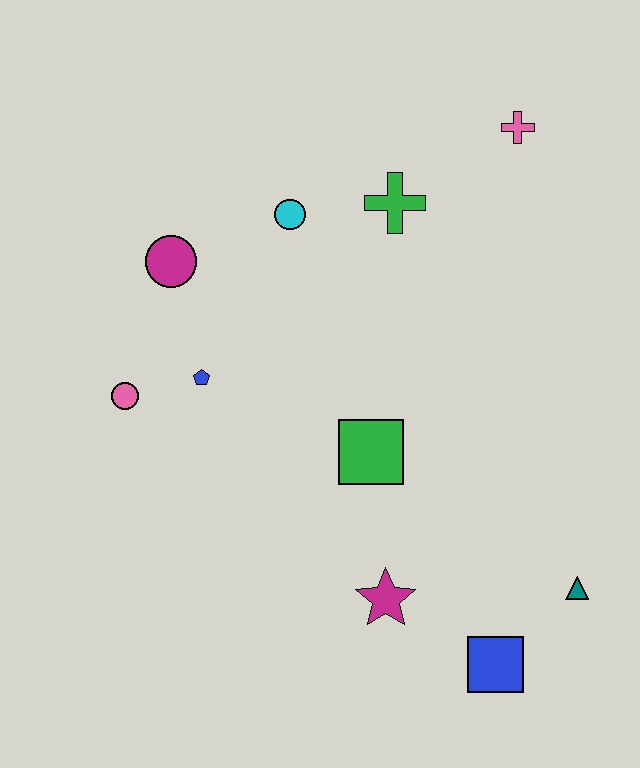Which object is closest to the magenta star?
The blue square is closest to the magenta star.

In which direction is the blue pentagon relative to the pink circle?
The blue pentagon is to the right of the pink circle.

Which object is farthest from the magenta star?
The pink cross is farthest from the magenta star.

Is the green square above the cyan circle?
No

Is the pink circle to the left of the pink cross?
Yes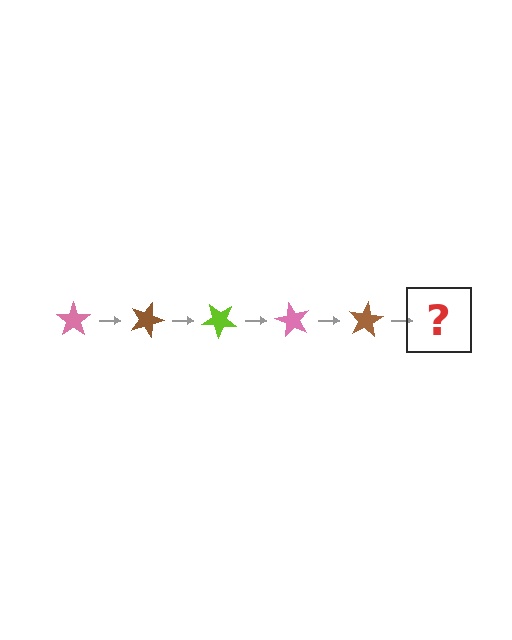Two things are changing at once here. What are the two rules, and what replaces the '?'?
The two rules are that it rotates 20 degrees each step and the color cycles through pink, brown, and lime. The '?' should be a lime star, rotated 100 degrees from the start.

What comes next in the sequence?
The next element should be a lime star, rotated 100 degrees from the start.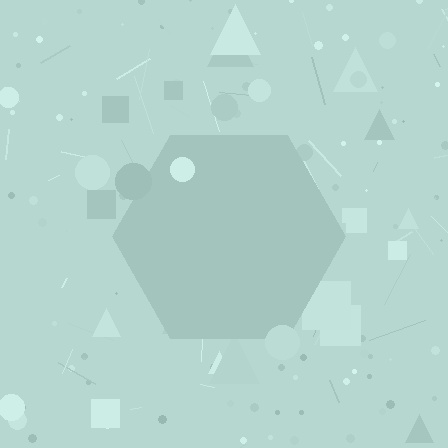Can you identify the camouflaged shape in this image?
The camouflaged shape is a hexagon.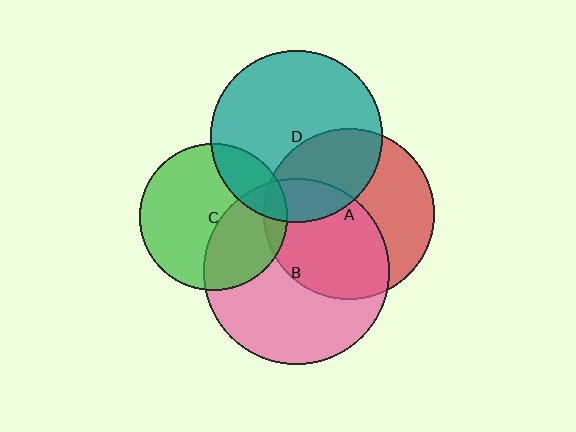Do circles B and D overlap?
Yes.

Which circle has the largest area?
Circle B (pink).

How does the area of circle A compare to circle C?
Approximately 1.3 times.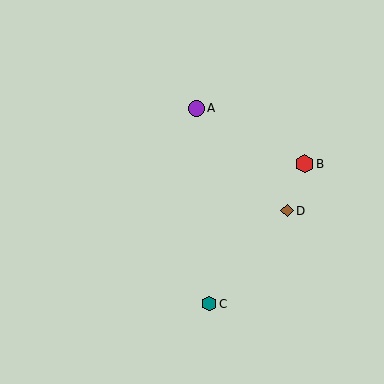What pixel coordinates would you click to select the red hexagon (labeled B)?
Click at (304, 164) to select the red hexagon B.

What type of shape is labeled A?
Shape A is a purple circle.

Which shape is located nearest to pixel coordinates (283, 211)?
The brown diamond (labeled D) at (287, 211) is nearest to that location.